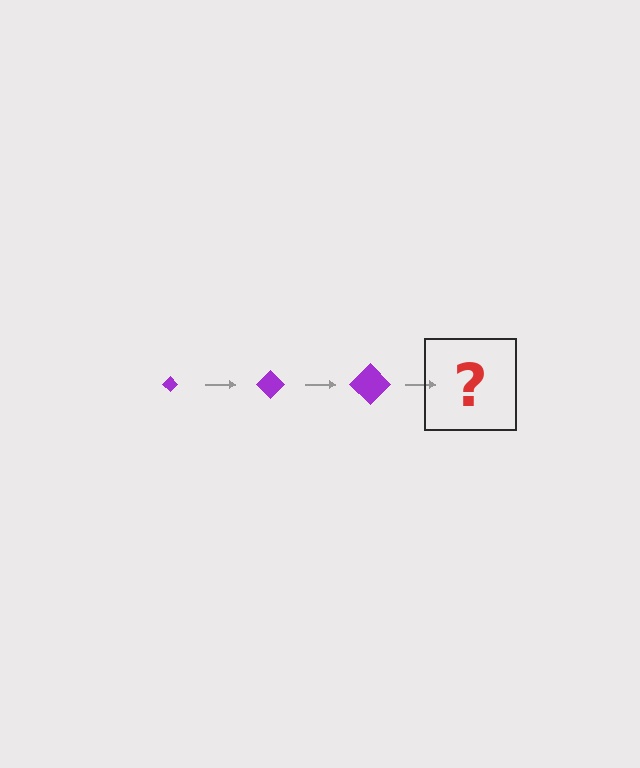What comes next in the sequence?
The next element should be a purple diamond, larger than the previous one.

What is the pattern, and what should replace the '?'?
The pattern is that the diamond gets progressively larger each step. The '?' should be a purple diamond, larger than the previous one.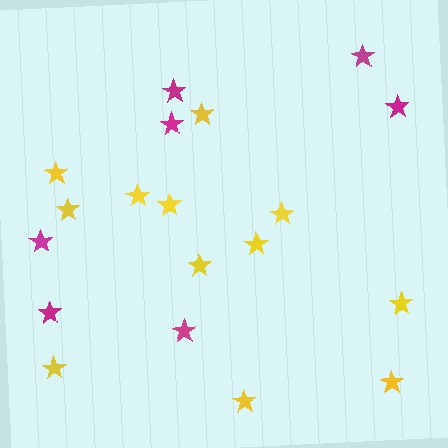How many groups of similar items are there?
There are 2 groups: one group of magenta stars (7) and one group of yellow stars (12).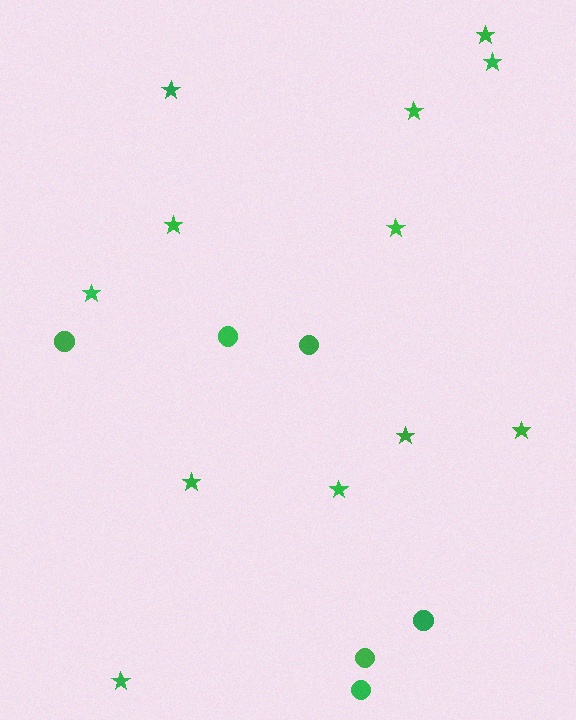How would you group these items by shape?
There are 2 groups: one group of stars (12) and one group of circles (6).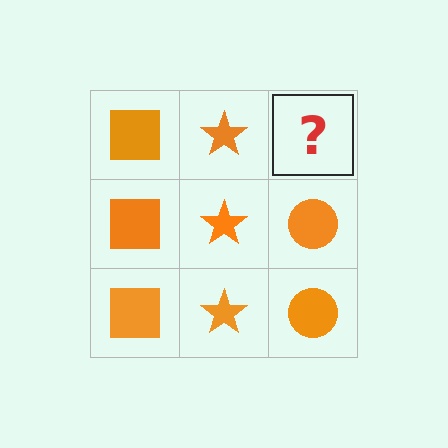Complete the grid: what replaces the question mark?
The question mark should be replaced with an orange circle.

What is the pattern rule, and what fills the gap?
The rule is that each column has a consistent shape. The gap should be filled with an orange circle.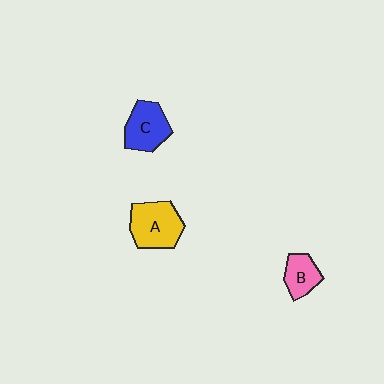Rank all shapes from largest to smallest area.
From largest to smallest: A (yellow), C (blue), B (pink).